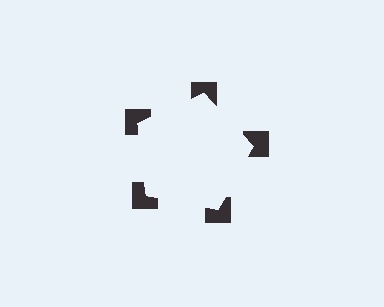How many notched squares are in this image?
There are 5 — one at each vertex of the illusory pentagon.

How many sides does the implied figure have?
5 sides.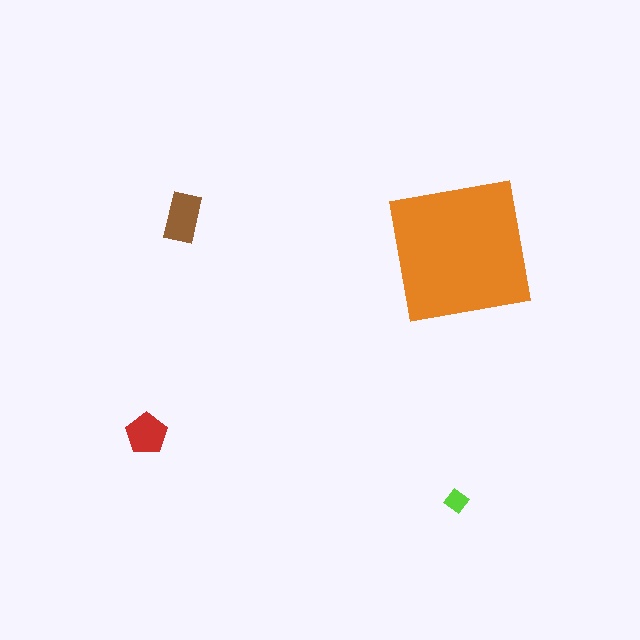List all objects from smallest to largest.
The lime diamond, the red pentagon, the brown rectangle, the orange square.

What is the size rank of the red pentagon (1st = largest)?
3rd.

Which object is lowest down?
The lime diamond is bottommost.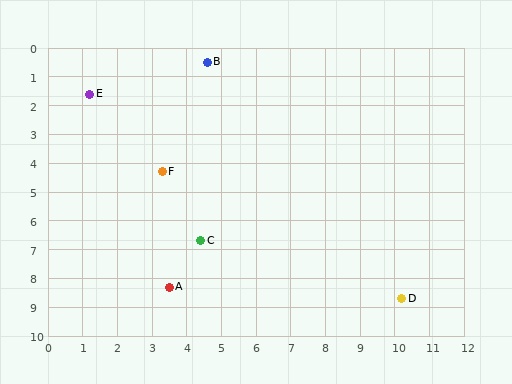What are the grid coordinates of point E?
Point E is at approximately (1.2, 1.6).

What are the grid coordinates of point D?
Point D is at approximately (10.2, 8.7).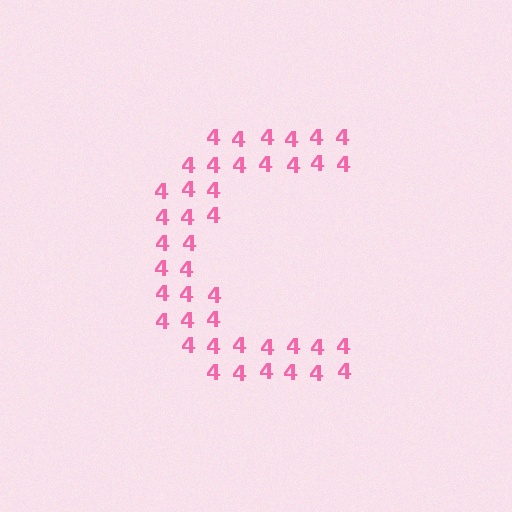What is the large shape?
The large shape is the letter C.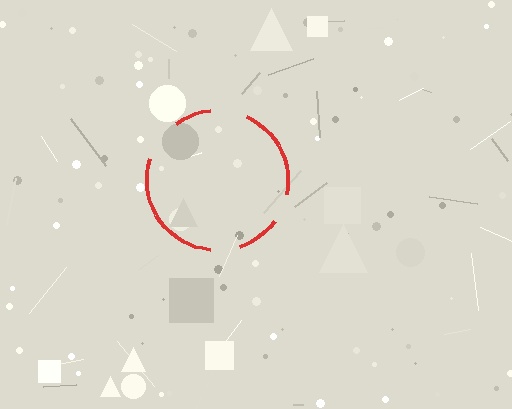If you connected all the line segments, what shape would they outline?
They would outline a circle.